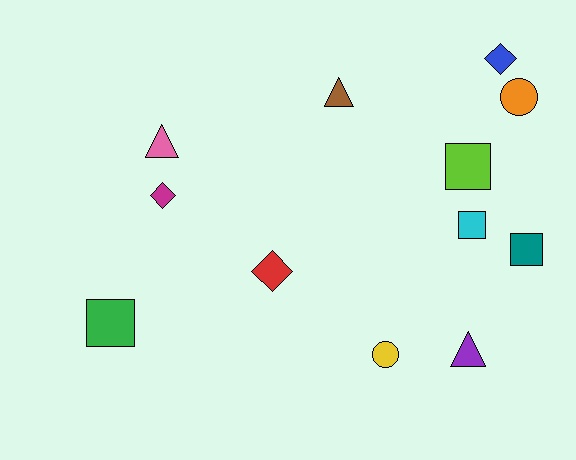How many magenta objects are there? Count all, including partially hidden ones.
There is 1 magenta object.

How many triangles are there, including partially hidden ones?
There are 3 triangles.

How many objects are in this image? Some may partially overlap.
There are 12 objects.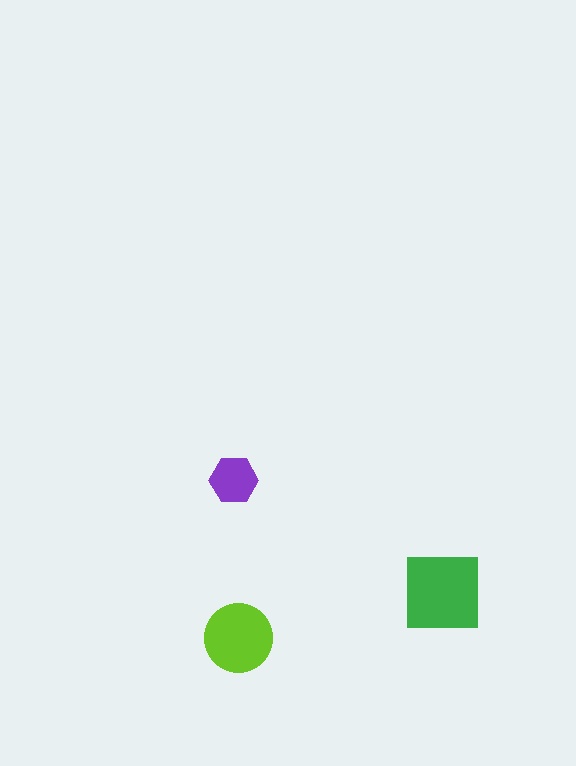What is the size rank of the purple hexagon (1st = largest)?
3rd.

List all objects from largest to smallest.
The green square, the lime circle, the purple hexagon.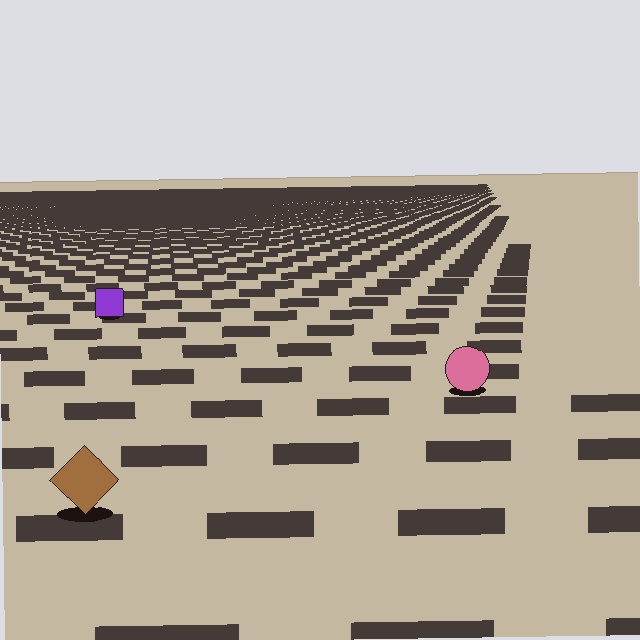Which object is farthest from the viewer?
The purple square is farthest from the viewer. It appears smaller and the ground texture around it is denser.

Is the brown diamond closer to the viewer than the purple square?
Yes. The brown diamond is closer — you can tell from the texture gradient: the ground texture is coarser near it.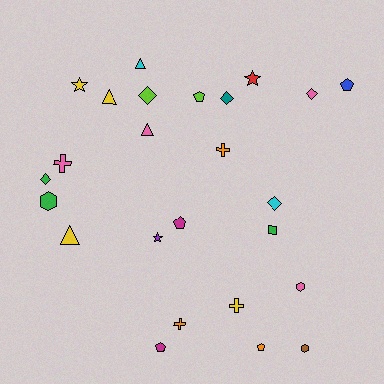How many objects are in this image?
There are 25 objects.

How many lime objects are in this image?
There are 2 lime objects.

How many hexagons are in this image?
There are 3 hexagons.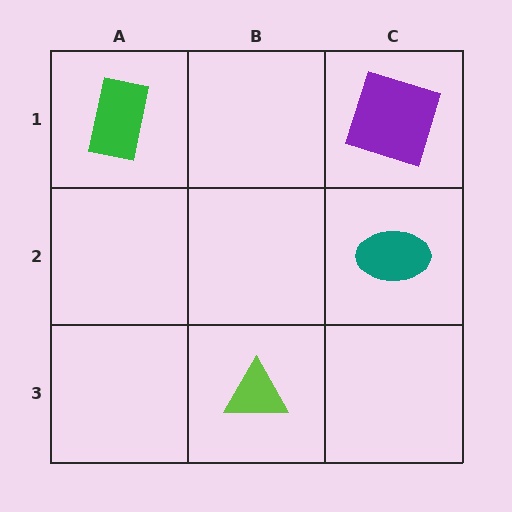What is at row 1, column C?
A purple square.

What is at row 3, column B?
A lime triangle.